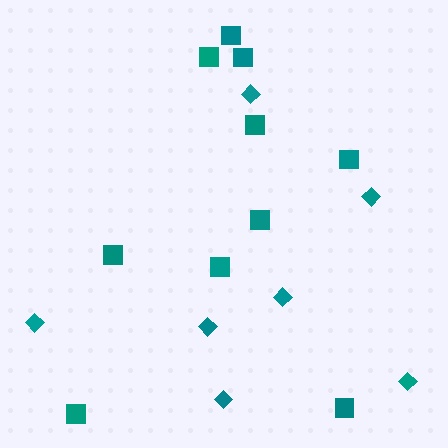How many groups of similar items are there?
There are 2 groups: one group of diamonds (7) and one group of squares (10).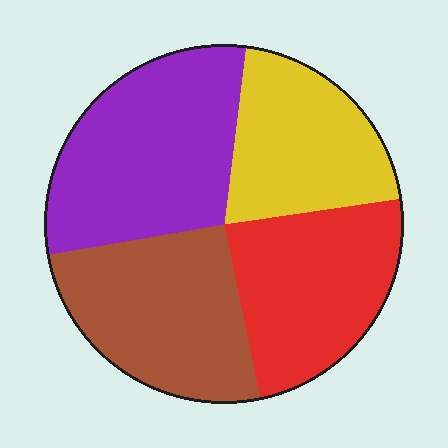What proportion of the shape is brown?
Brown covers roughly 25% of the shape.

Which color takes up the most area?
Purple, at roughly 30%.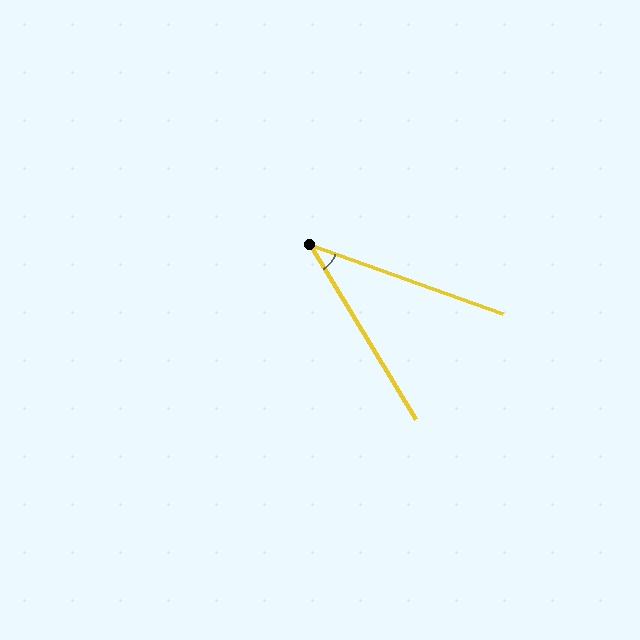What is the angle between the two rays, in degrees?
Approximately 39 degrees.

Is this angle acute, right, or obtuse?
It is acute.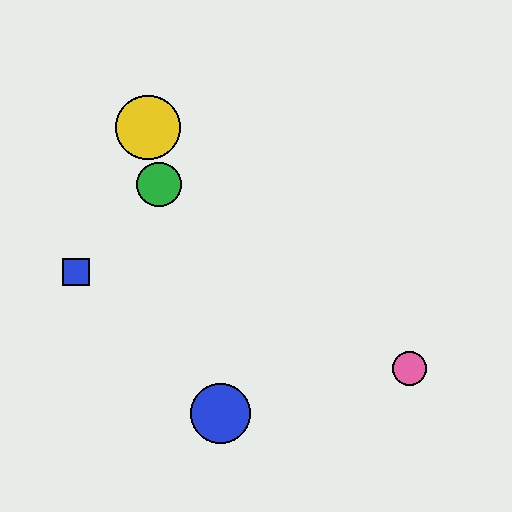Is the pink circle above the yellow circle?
No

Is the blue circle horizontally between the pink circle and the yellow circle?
Yes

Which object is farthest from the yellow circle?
The pink circle is farthest from the yellow circle.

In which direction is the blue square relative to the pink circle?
The blue square is to the left of the pink circle.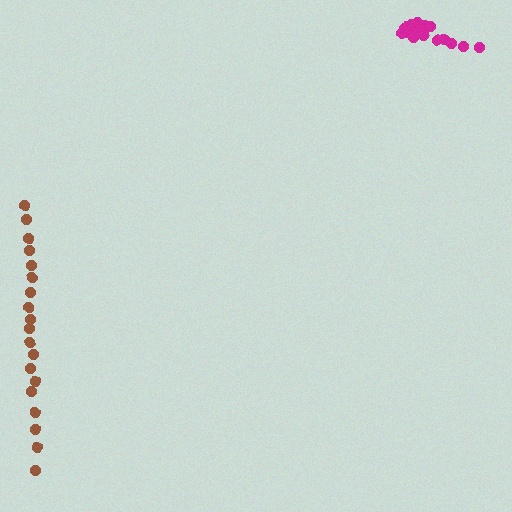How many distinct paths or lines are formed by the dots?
There are 2 distinct paths.